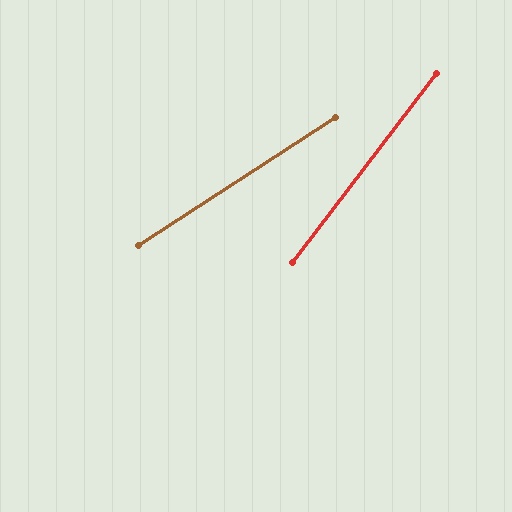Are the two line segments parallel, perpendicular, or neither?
Neither parallel nor perpendicular — they differ by about 20°.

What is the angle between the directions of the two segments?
Approximately 20 degrees.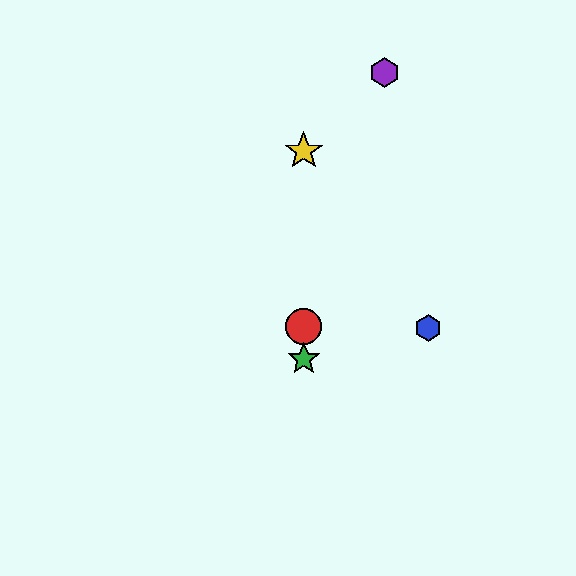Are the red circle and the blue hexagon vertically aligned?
No, the red circle is at x≈304 and the blue hexagon is at x≈428.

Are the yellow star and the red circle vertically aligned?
Yes, both are at x≈304.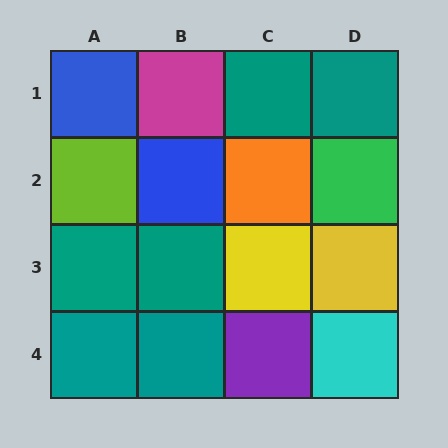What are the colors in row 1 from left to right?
Blue, magenta, teal, teal.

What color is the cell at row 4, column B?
Teal.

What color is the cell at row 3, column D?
Yellow.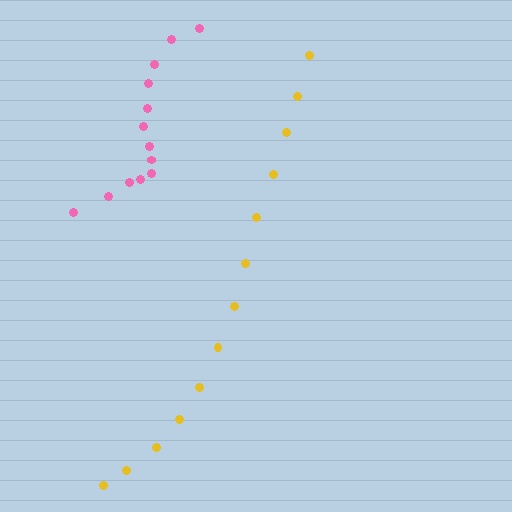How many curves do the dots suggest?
There are 2 distinct paths.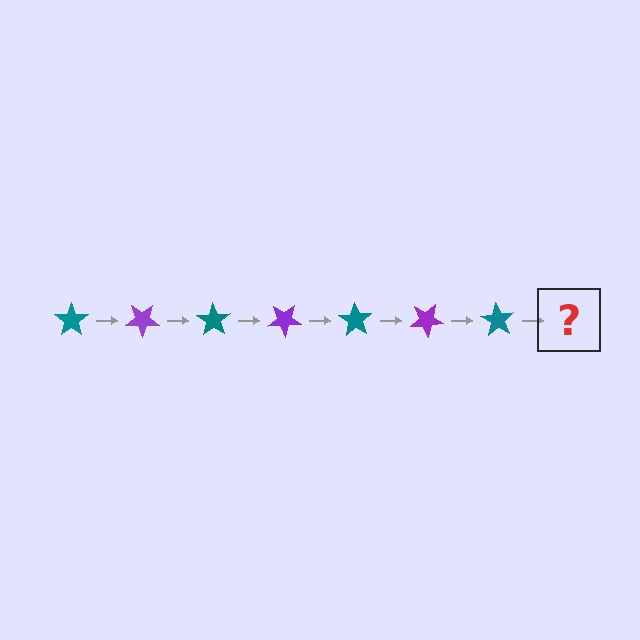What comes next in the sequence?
The next element should be a purple star, rotated 245 degrees from the start.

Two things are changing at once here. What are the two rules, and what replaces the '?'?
The two rules are that it rotates 35 degrees each step and the color cycles through teal and purple. The '?' should be a purple star, rotated 245 degrees from the start.